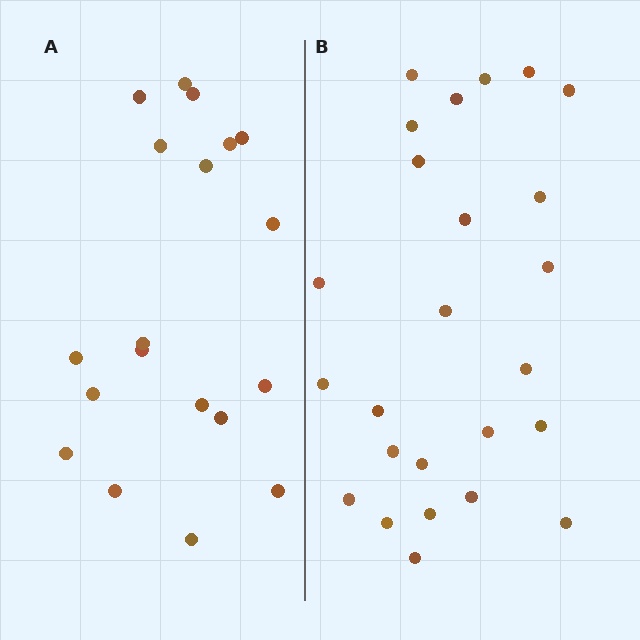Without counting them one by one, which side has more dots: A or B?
Region B (the right region) has more dots.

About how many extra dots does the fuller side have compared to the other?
Region B has about 6 more dots than region A.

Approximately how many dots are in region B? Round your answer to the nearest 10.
About 20 dots. (The exact count is 25, which rounds to 20.)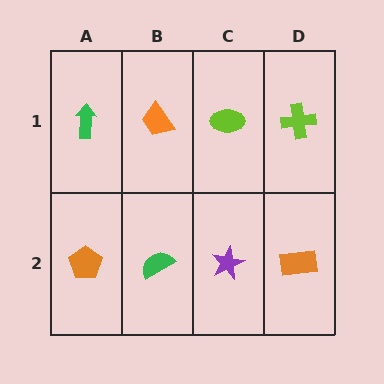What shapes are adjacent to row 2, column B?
An orange trapezoid (row 1, column B), an orange pentagon (row 2, column A), a purple star (row 2, column C).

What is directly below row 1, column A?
An orange pentagon.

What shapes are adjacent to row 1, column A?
An orange pentagon (row 2, column A), an orange trapezoid (row 1, column B).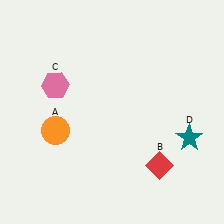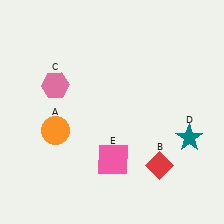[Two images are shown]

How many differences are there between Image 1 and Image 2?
There is 1 difference between the two images.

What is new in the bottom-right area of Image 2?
A pink square (E) was added in the bottom-right area of Image 2.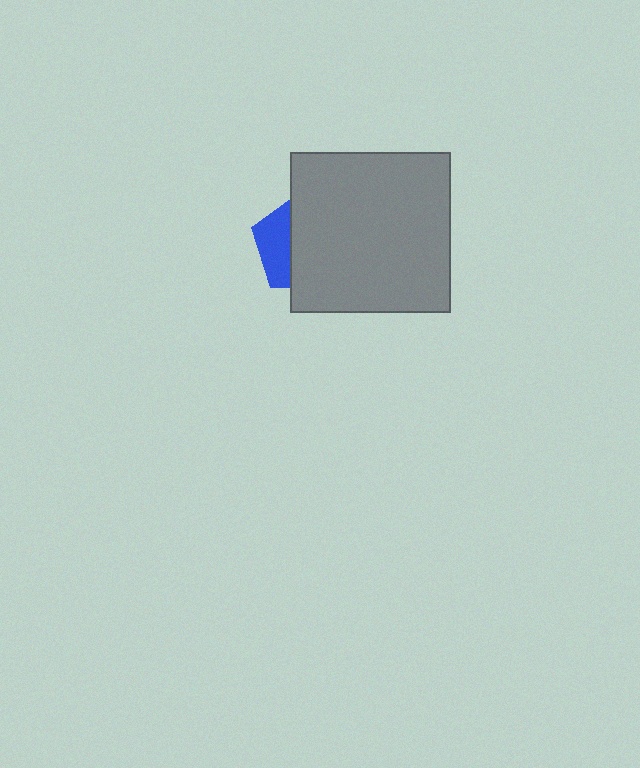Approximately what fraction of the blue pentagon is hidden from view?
Roughly 67% of the blue pentagon is hidden behind the gray square.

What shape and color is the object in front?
The object in front is a gray square.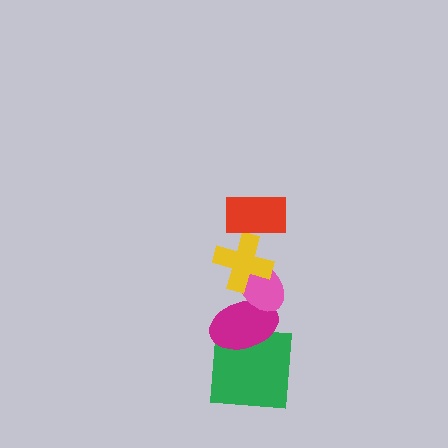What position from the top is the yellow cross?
The yellow cross is 2nd from the top.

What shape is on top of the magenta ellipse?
The pink ellipse is on top of the magenta ellipse.